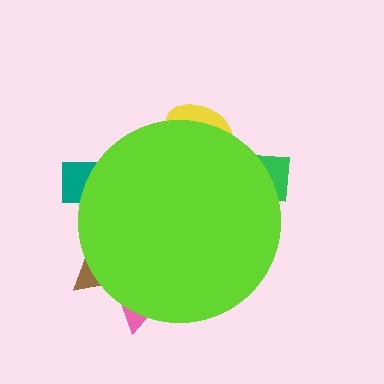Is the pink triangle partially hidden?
Yes, the pink triangle is partially hidden behind the lime circle.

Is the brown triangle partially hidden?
Yes, the brown triangle is partially hidden behind the lime circle.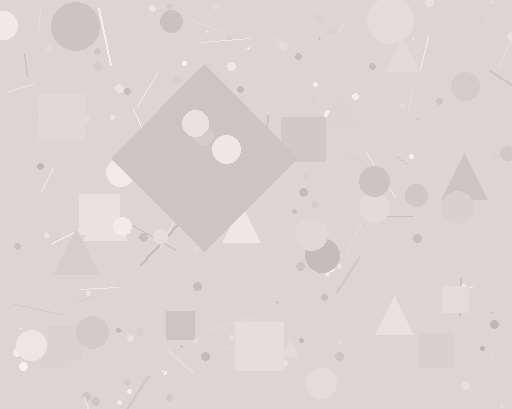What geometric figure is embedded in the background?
A diamond is embedded in the background.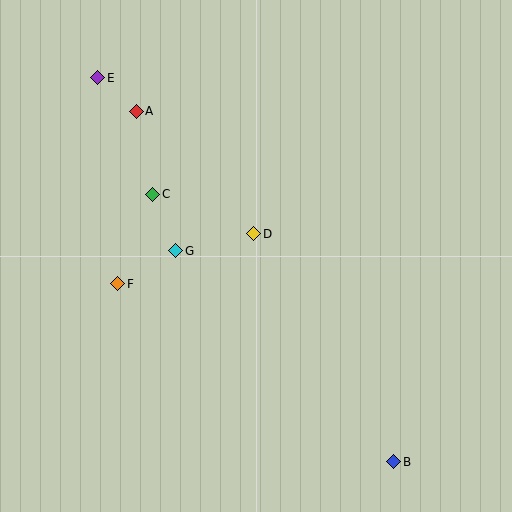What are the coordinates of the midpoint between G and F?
The midpoint between G and F is at (147, 267).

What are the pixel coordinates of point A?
Point A is at (136, 111).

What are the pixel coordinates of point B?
Point B is at (394, 462).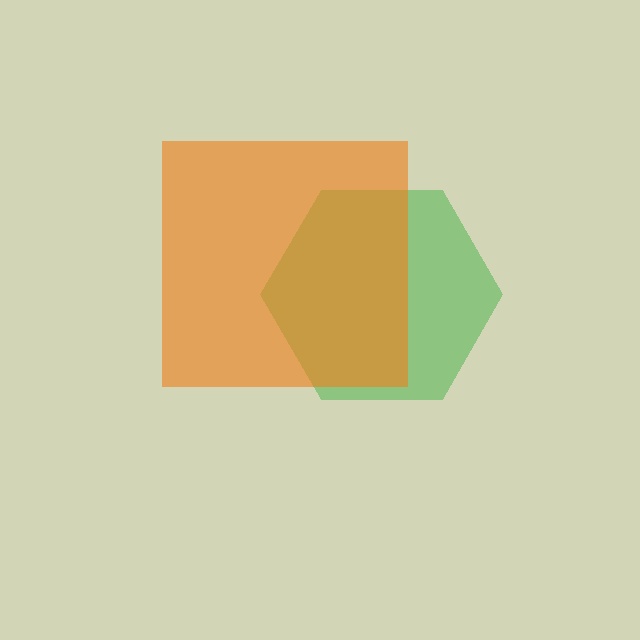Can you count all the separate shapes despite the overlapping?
Yes, there are 2 separate shapes.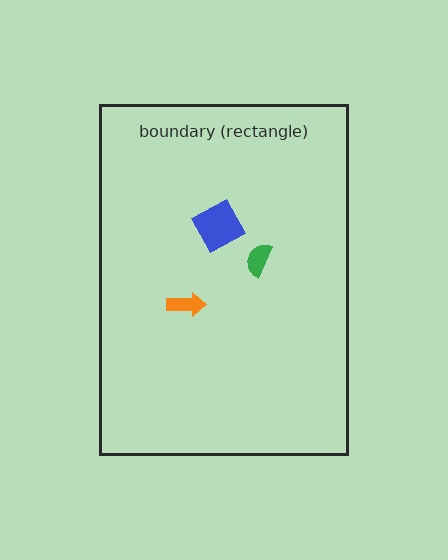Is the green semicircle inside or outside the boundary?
Inside.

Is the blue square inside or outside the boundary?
Inside.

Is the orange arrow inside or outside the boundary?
Inside.